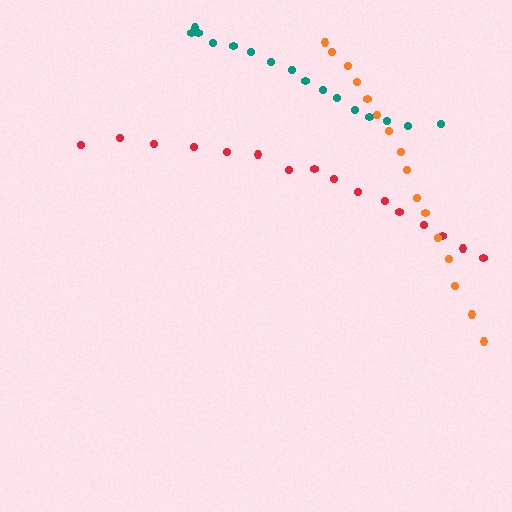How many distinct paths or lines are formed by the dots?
There are 3 distinct paths.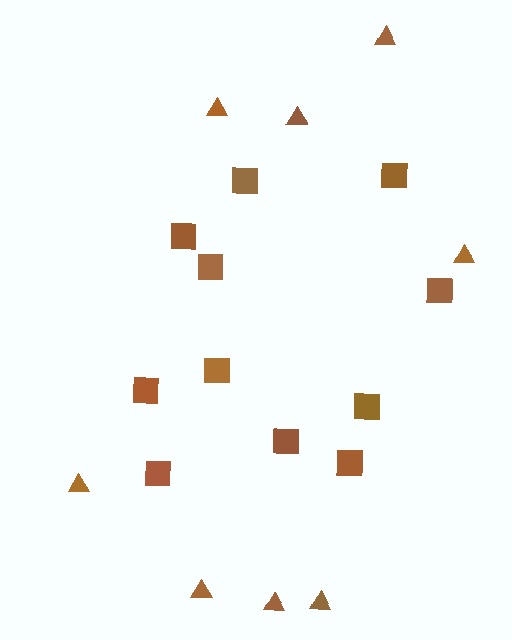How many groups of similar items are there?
There are 2 groups: one group of squares (11) and one group of triangles (8).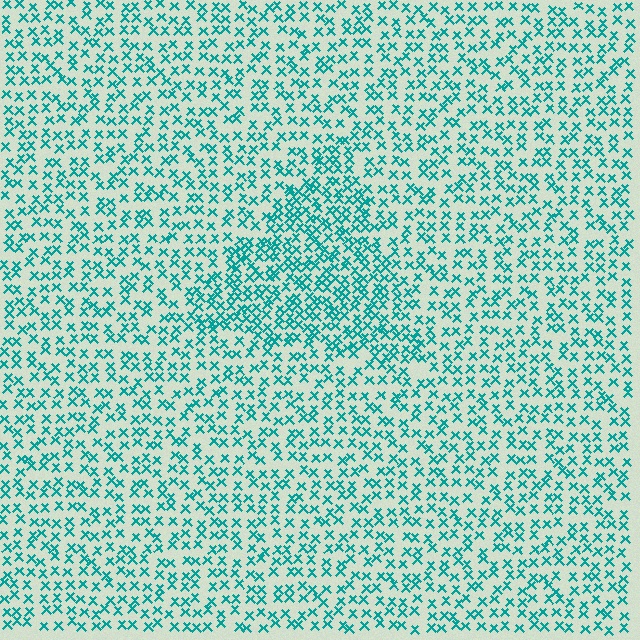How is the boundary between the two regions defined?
The boundary is defined by a change in element density (approximately 1.7x ratio). All elements are the same color, size, and shape.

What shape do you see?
I see a triangle.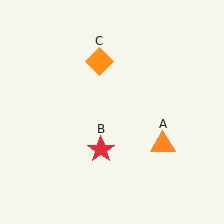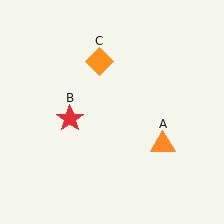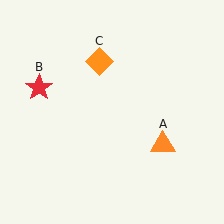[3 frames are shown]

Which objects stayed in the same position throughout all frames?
Orange triangle (object A) and orange diamond (object C) remained stationary.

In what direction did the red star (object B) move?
The red star (object B) moved up and to the left.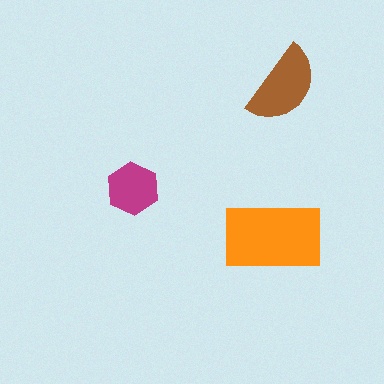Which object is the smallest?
The magenta hexagon.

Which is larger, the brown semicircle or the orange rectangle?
The orange rectangle.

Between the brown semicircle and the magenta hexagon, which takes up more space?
The brown semicircle.